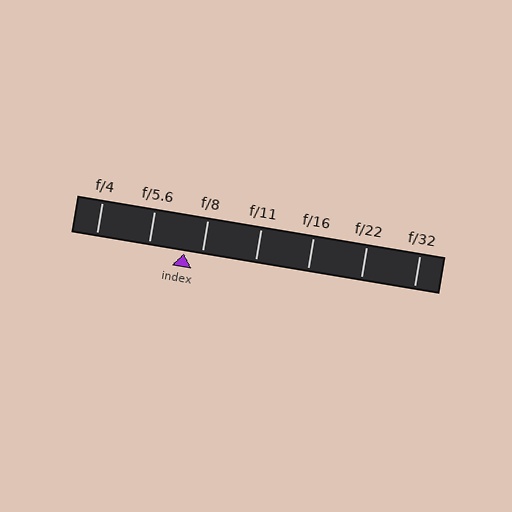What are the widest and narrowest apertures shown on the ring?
The widest aperture shown is f/4 and the narrowest is f/32.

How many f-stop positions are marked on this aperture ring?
There are 7 f-stop positions marked.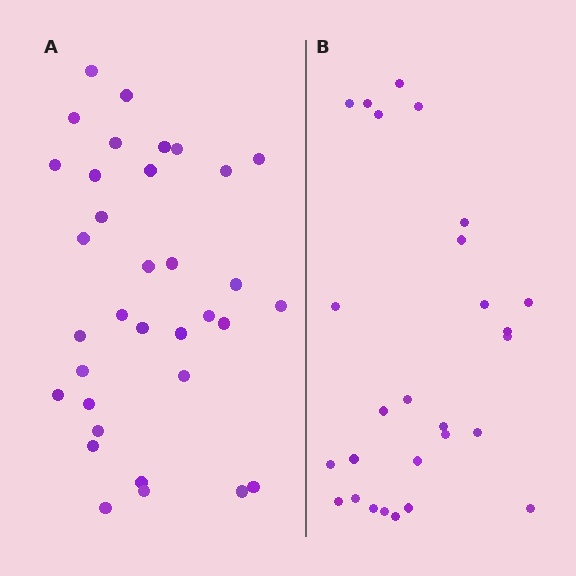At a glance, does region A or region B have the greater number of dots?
Region A (the left region) has more dots.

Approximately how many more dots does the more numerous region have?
Region A has roughly 8 or so more dots than region B.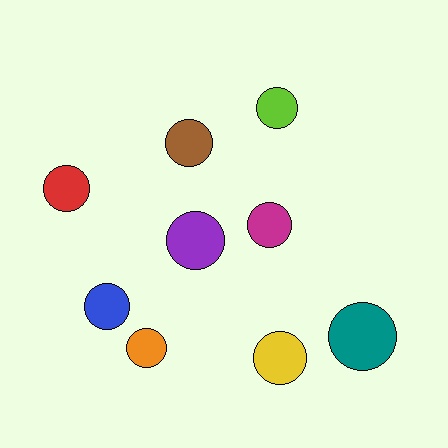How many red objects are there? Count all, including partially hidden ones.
There is 1 red object.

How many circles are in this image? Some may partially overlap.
There are 9 circles.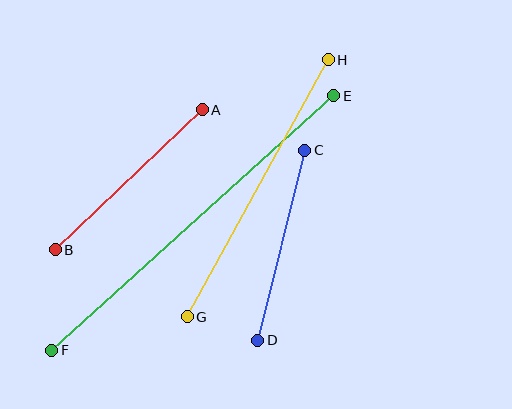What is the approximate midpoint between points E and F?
The midpoint is at approximately (193, 223) pixels.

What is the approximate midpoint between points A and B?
The midpoint is at approximately (129, 180) pixels.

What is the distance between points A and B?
The distance is approximately 203 pixels.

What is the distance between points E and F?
The distance is approximately 380 pixels.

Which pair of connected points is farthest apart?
Points E and F are farthest apart.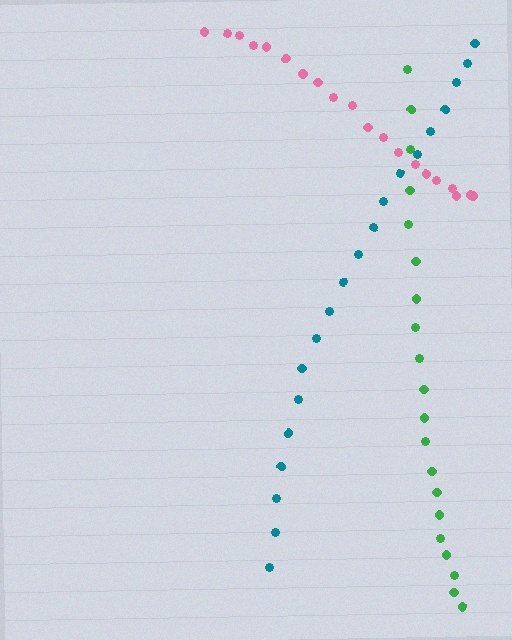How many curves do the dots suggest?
There are 3 distinct paths.